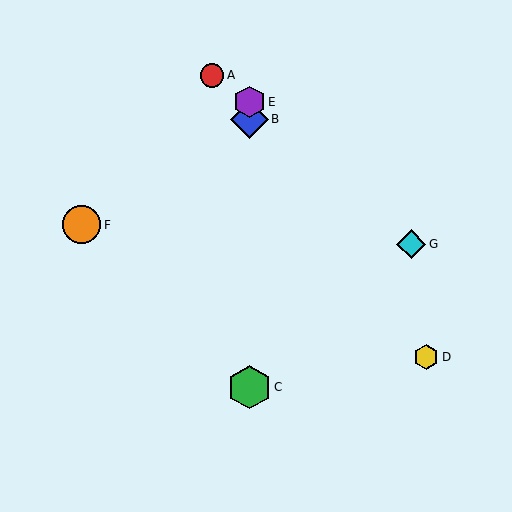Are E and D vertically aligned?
No, E is at x≈250 and D is at x≈426.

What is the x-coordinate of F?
Object F is at x≈82.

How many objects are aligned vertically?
3 objects (B, C, E) are aligned vertically.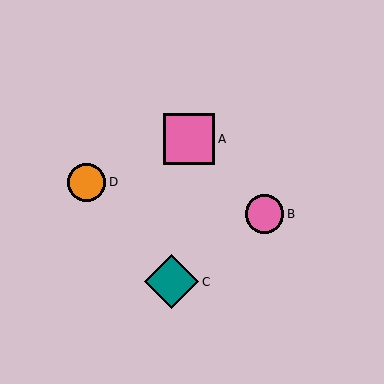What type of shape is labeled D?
Shape D is an orange circle.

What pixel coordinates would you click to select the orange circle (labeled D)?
Click at (87, 182) to select the orange circle D.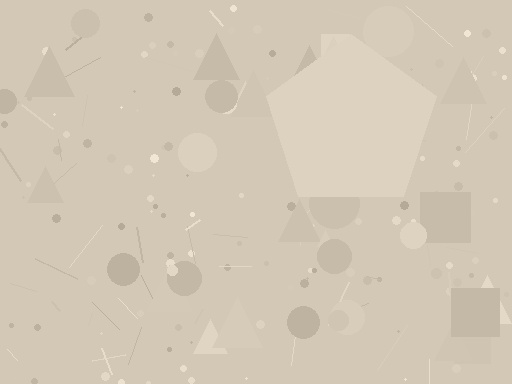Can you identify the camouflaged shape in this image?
The camouflaged shape is a pentagon.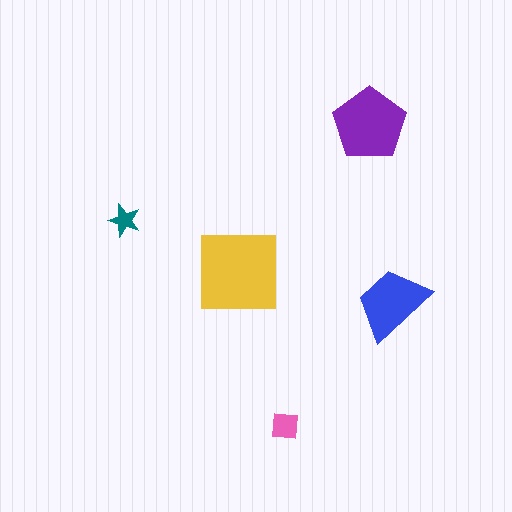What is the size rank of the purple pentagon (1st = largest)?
2nd.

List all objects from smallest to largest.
The teal star, the pink square, the blue trapezoid, the purple pentagon, the yellow square.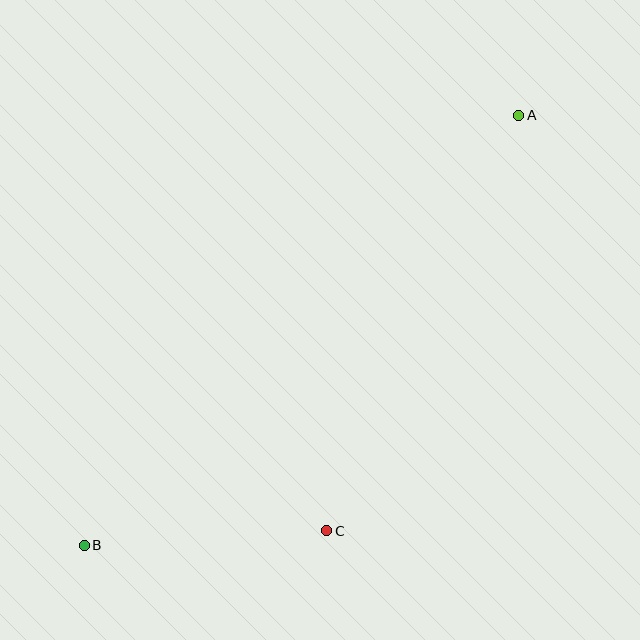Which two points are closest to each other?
Points B and C are closest to each other.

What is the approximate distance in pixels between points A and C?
The distance between A and C is approximately 458 pixels.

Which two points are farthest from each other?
Points A and B are farthest from each other.